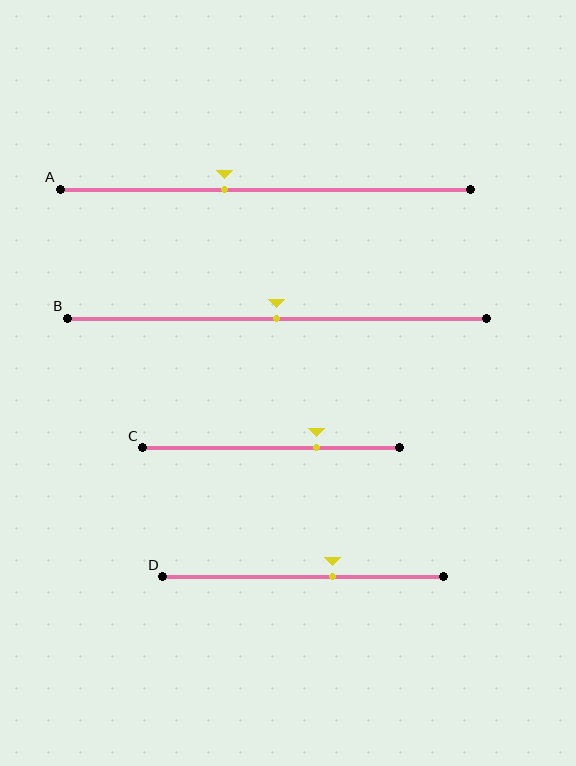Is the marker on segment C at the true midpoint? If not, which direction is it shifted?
No, the marker on segment C is shifted to the right by about 18% of the segment length.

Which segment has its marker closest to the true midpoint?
Segment B has its marker closest to the true midpoint.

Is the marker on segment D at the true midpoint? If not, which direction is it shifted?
No, the marker on segment D is shifted to the right by about 10% of the segment length.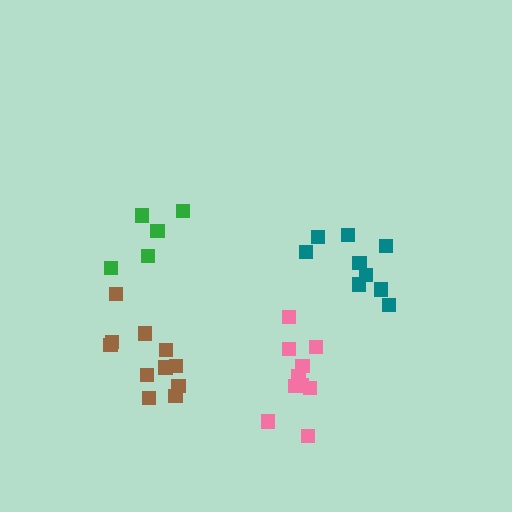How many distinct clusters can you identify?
There are 4 distinct clusters.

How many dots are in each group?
Group 1: 5 dots, Group 2: 9 dots, Group 3: 11 dots, Group 4: 10 dots (35 total).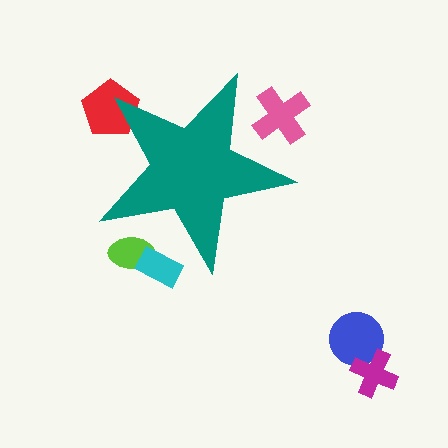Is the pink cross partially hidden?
Yes, the pink cross is partially hidden behind the teal star.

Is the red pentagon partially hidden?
Yes, the red pentagon is partially hidden behind the teal star.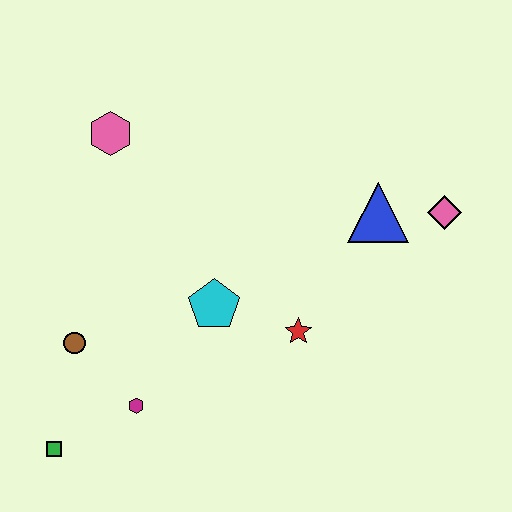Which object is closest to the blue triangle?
The pink diamond is closest to the blue triangle.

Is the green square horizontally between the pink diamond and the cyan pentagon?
No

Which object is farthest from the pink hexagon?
The pink diamond is farthest from the pink hexagon.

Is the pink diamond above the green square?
Yes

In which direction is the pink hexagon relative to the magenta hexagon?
The pink hexagon is above the magenta hexagon.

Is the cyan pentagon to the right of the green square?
Yes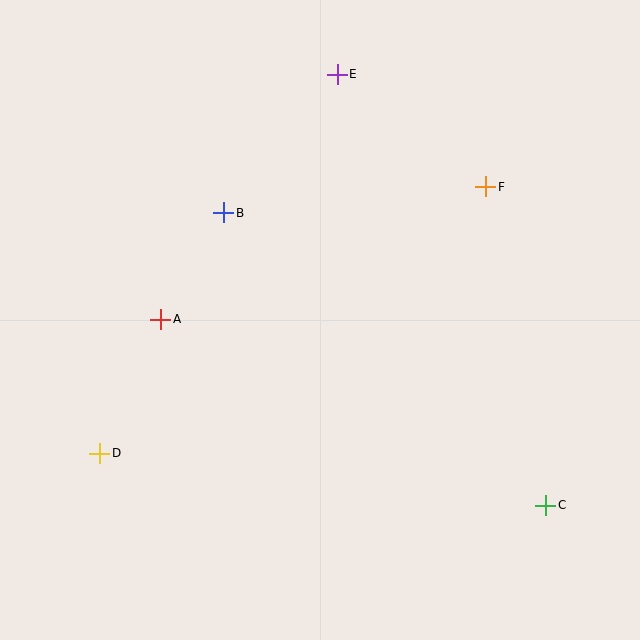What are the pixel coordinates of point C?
Point C is at (546, 505).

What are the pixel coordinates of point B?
Point B is at (224, 213).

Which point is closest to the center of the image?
Point B at (224, 213) is closest to the center.